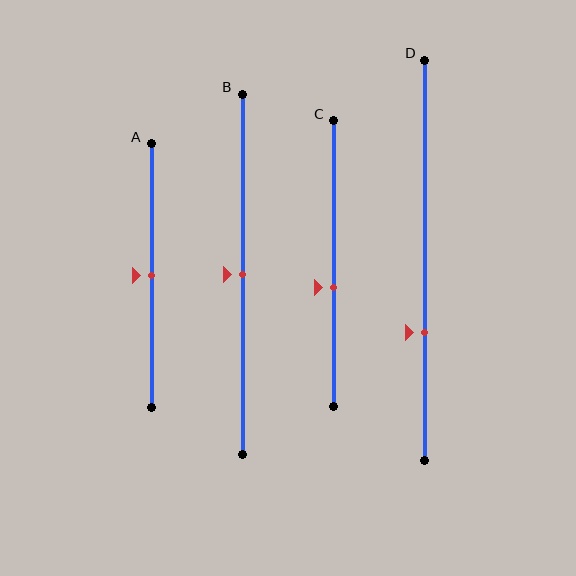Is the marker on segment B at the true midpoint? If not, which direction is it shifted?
Yes, the marker on segment B is at the true midpoint.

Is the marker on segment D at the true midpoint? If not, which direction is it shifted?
No, the marker on segment D is shifted downward by about 18% of the segment length.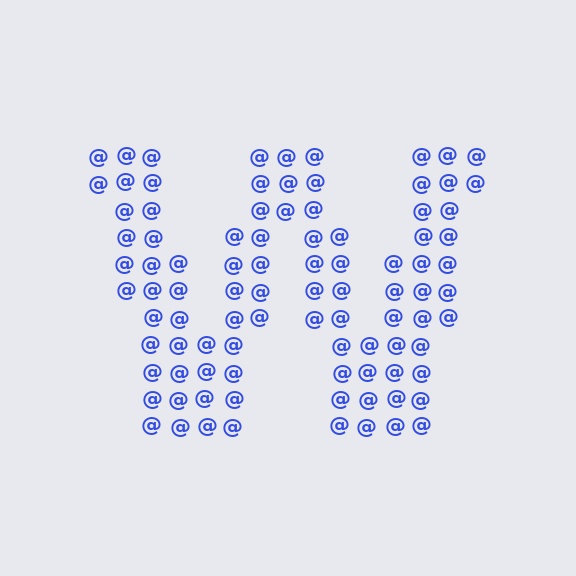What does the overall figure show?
The overall figure shows the letter W.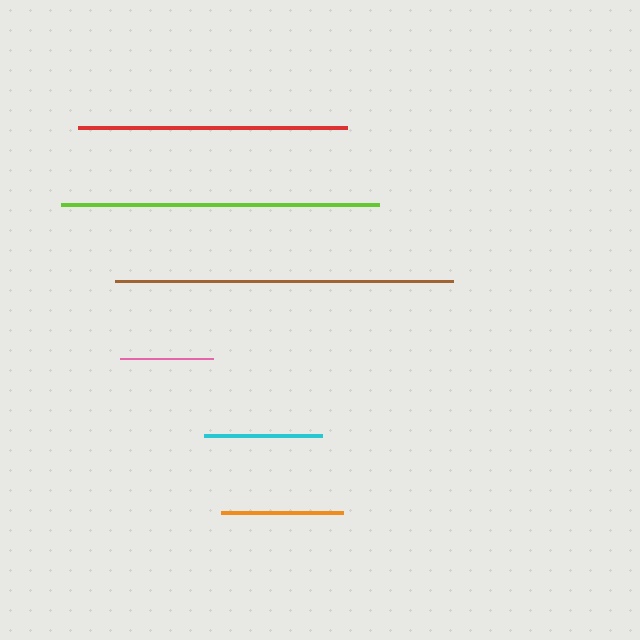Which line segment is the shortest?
The pink line is the shortest at approximately 92 pixels.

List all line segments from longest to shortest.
From longest to shortest: brown, lime, red, orange, cyan, pink.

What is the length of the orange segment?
The orange segment is approximately 122 pixels long.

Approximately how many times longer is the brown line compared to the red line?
The brown line is approximately 1.3 times the length of the red line.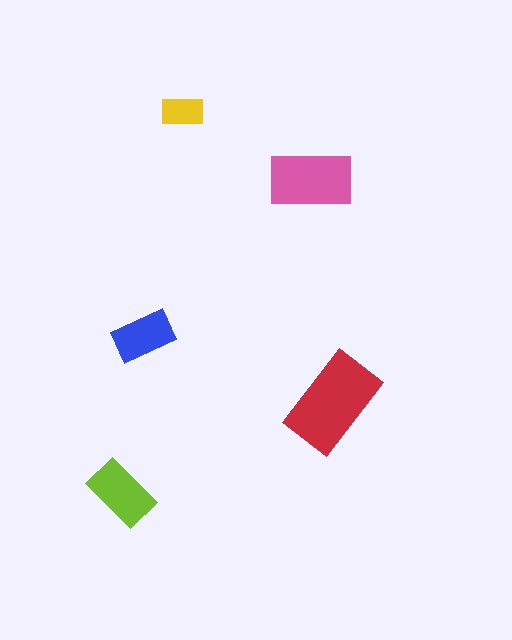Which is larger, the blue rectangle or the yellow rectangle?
The blue one.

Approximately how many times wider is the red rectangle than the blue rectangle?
About 1.5 times wider.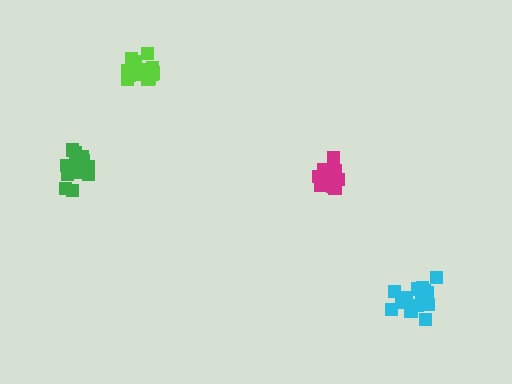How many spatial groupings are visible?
There are 4 spatial groupings.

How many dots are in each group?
Group 1: 18 dots, Group 2: 16 dots, Group 3: 16 dots, Group 4: 19 dots (69 total).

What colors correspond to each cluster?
The clusters are colored: lime, cyan, magenta, green.